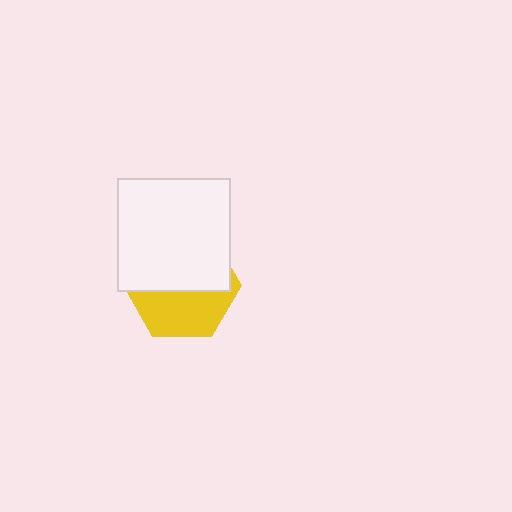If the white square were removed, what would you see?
You would see the complete yellow hexagon.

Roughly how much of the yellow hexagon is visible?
A small part of it is visible (roughly 44%).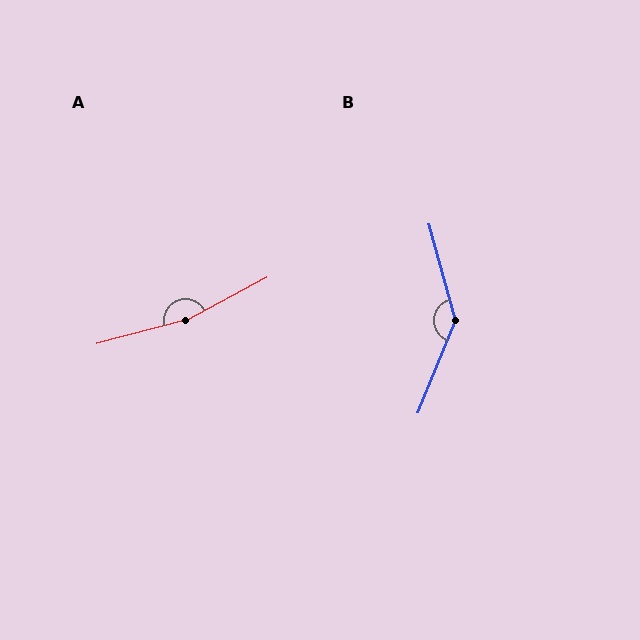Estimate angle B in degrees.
Approximately 143 degrees.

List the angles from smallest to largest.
B (143°), A (166°).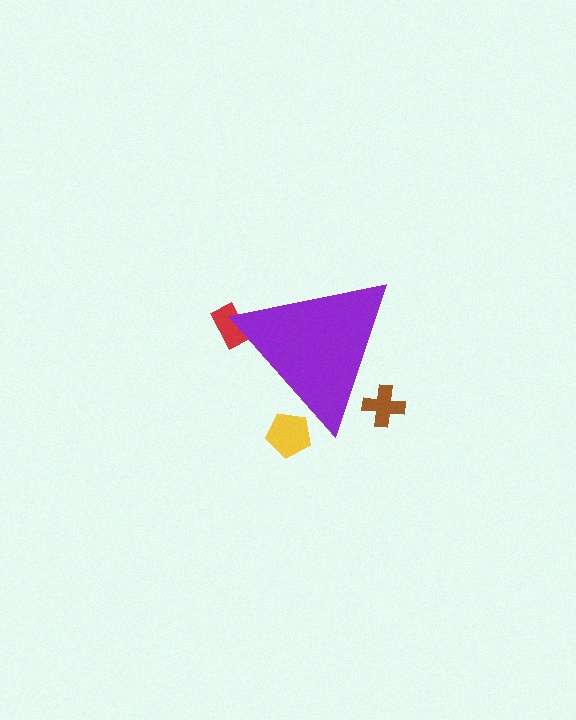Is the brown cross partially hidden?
Yes, the brown cross is partially hidden behind the purple triangle.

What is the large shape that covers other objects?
A purple triangle.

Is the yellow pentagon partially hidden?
Yes, the yellow pentagon is partially hidden behind the purple triangle.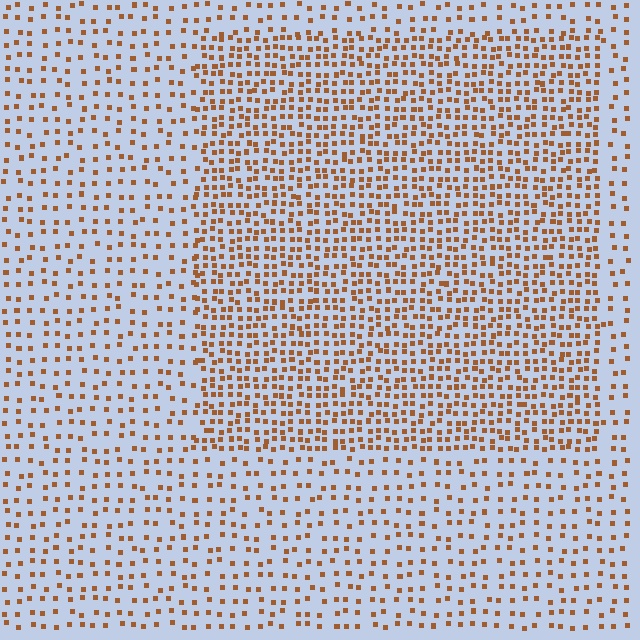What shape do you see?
I see a rectangle.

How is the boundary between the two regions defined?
The boundary is defined by a change in element density (approximately 2.1x ratio). All elements are the same color, size, and shape.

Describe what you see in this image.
The image contains small brown elements arranged at two different densities. A rectangle-shaped region is visible where the elements are more densely packed than the surrounding area.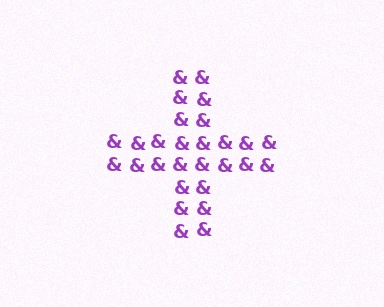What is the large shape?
The large shape is a cross.